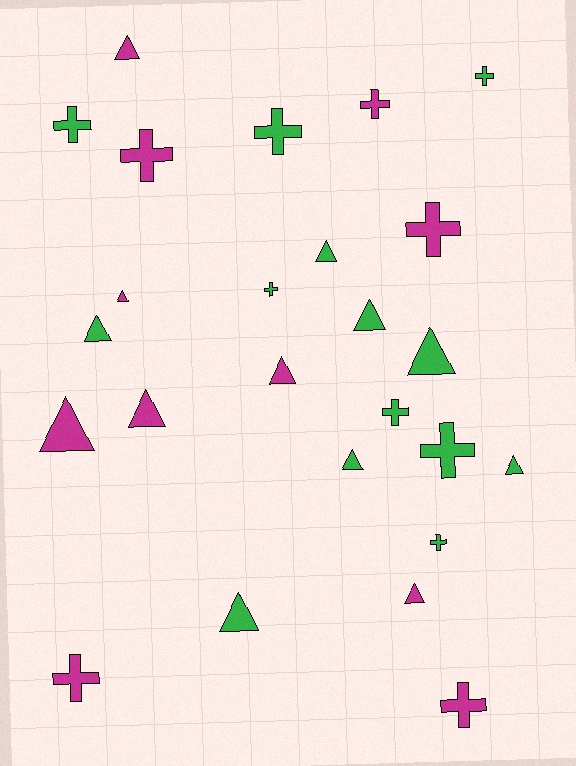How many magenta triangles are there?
There are 6 magenta triangles.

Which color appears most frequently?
Green, with 14 objects.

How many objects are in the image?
There are 25 objects.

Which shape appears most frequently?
Triangle, with 13 objects.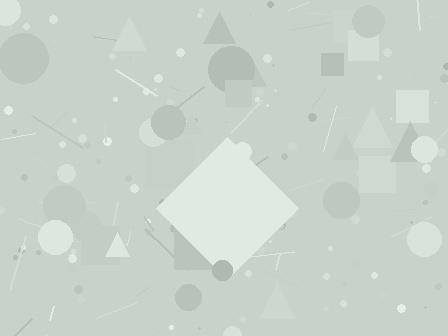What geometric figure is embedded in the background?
A diamond is embedded in the background.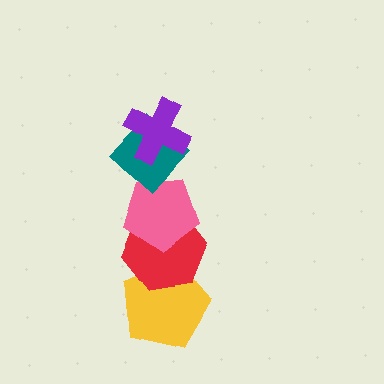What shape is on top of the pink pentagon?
The teal diamond is on top of the pink pentagon.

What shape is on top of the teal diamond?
The purple cross is on top of the teal diamond.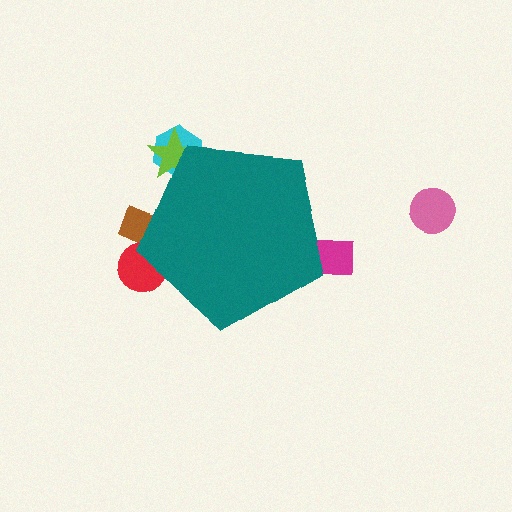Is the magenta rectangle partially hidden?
Yes, the magenta rectangle is partially hidden behind the teal pentagon.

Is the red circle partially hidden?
Yes, the red circle is partially hidden behind the teal pentagon.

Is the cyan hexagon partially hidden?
Yes, the cyan hexagon is partially hidden behind the teal pentagon.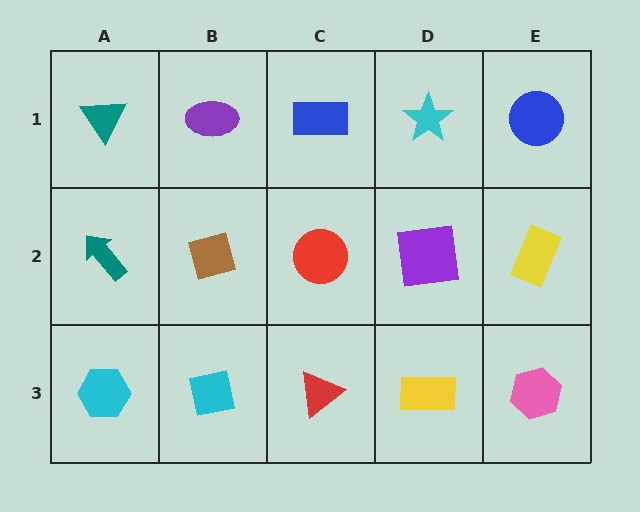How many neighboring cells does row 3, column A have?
2.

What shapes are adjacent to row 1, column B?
A brown diamond (row 2, column B), a teal triangle (row 1, column A), a blue rectangle (row 1, column C).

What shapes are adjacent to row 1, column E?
A yellow rectangle (row 2, column E), a cyan star (row 1, column D).